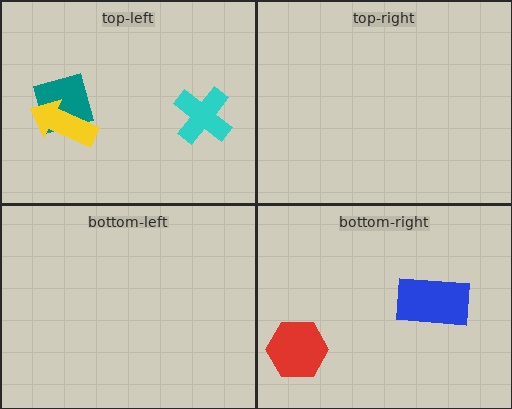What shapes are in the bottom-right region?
The blue rectangle, the red hexagon.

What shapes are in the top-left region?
The teal square, the yellow arrow, the cyan cross.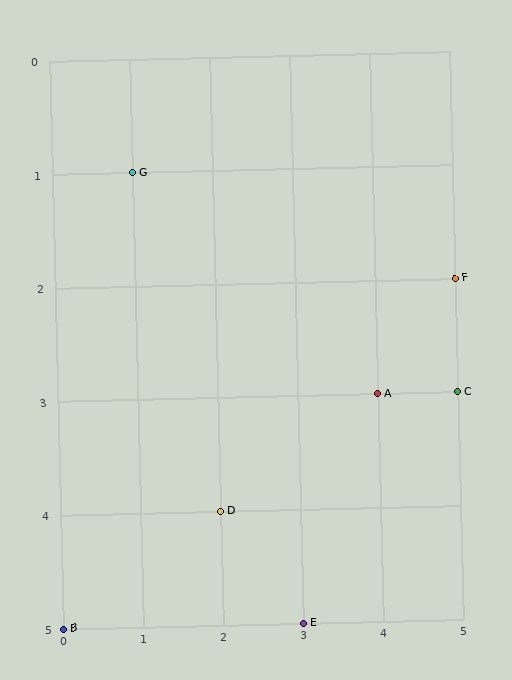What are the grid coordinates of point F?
Point F is at grid coordinates (5, 2).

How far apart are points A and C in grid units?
Points A and C are 1 column apart.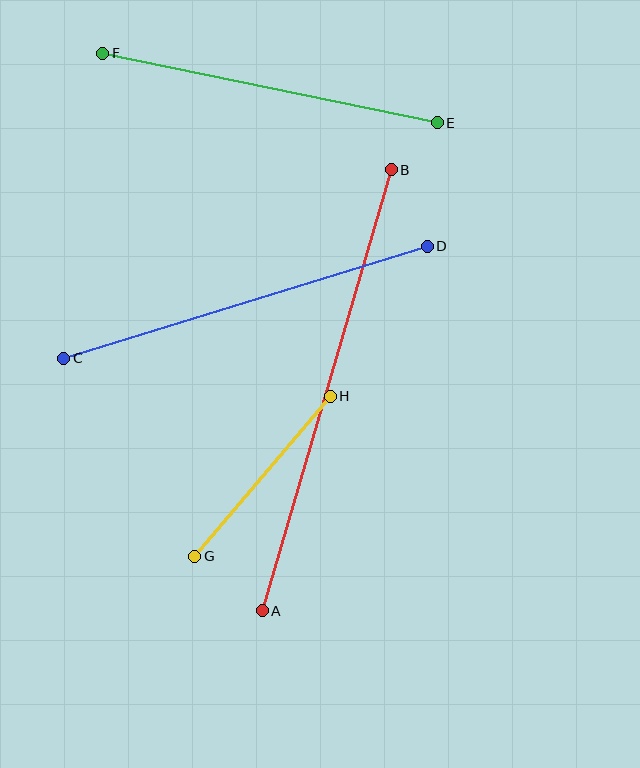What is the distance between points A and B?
The distance is approximately 459 pixels.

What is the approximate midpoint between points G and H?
The midpoint is at approximately (263, 476) pixels.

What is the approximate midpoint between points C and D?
The midpoint is at approximately (246, 302) pixels.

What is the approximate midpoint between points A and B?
The midpoint is at approximately (327, 390) pixels.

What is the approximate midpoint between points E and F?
The midpoint is at approximately (270, 88) pixels.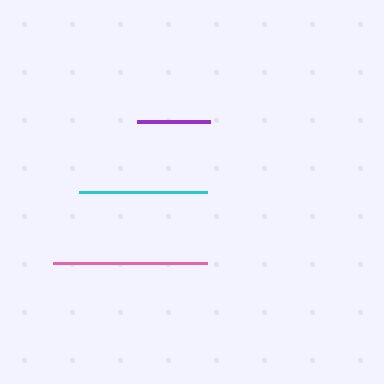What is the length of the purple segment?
The purple segment is approximately 73 pixels long.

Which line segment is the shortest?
The purple line is the shortest at approximately 73 pixels.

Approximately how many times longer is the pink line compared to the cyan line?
The pink line is approximately 1.2 times the length of the cyan line.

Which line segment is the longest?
The pink line is the longest at approximately 153 pixels.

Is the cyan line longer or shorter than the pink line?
The pink line is longer than the cyan line.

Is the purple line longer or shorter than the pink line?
The pink line is longer than the purple line.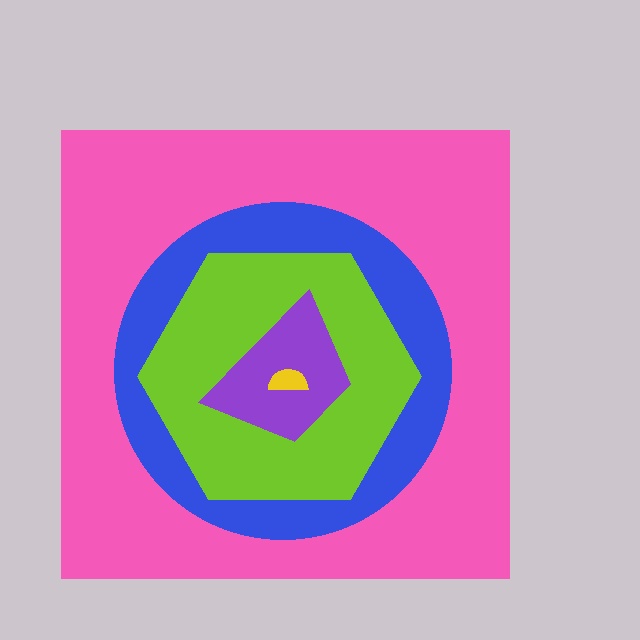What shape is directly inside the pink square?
The blue circle.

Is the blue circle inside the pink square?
Yes.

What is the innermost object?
The yellow semicircle.